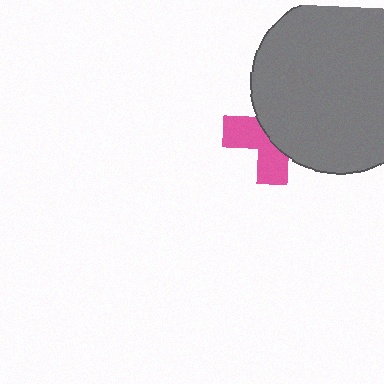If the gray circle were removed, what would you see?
You would see the complete pink cross.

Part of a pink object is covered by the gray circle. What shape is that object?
It is a cross.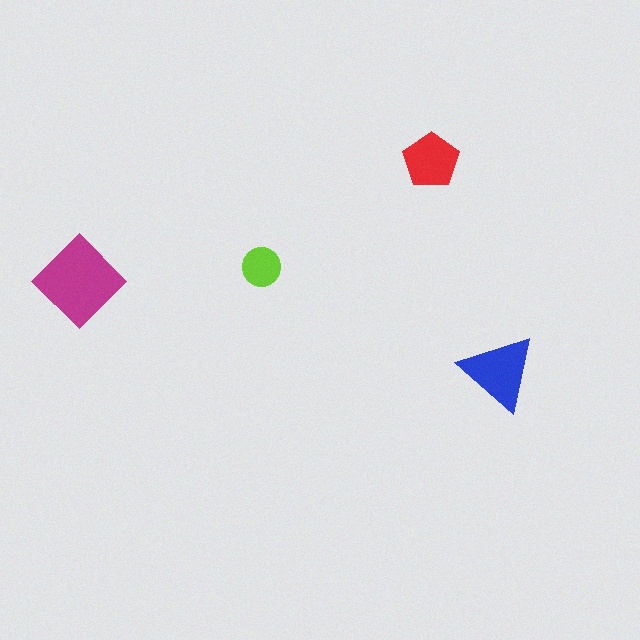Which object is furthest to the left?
The magenta diamond is leftmost.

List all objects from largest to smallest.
The magenta diamond, the blue triangle, the red pentagon, the lime circle.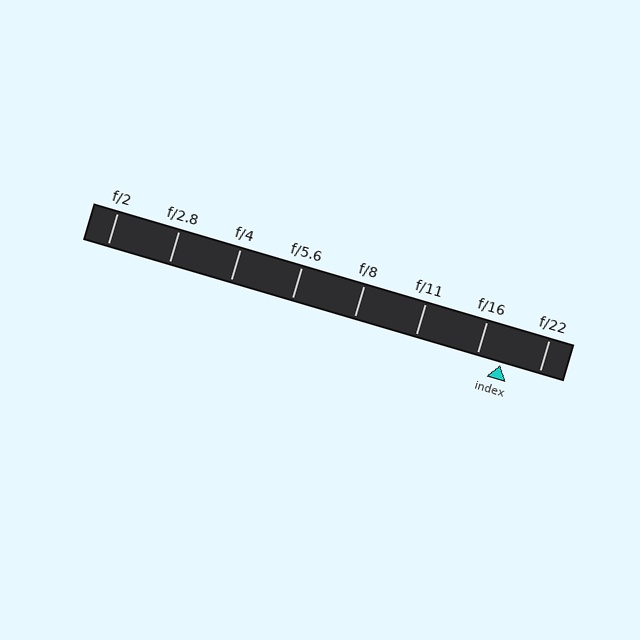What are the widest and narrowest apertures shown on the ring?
The widest aperture shown is f/2 and the narrowest is f/22.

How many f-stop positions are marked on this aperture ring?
There are 8 f-stop positions marked.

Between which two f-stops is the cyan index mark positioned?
The index mark is between f/16 and f/22.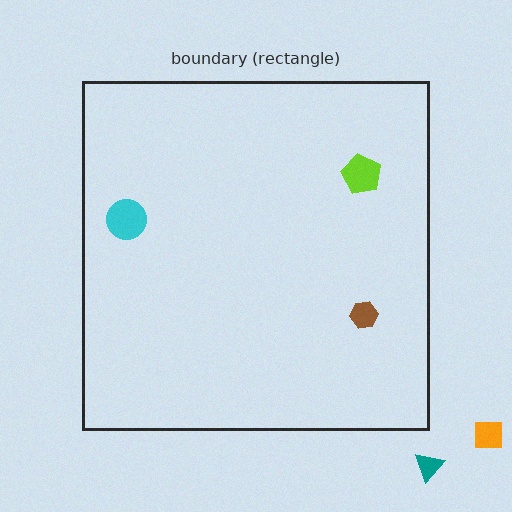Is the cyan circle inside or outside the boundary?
Inside.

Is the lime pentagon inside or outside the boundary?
Inside.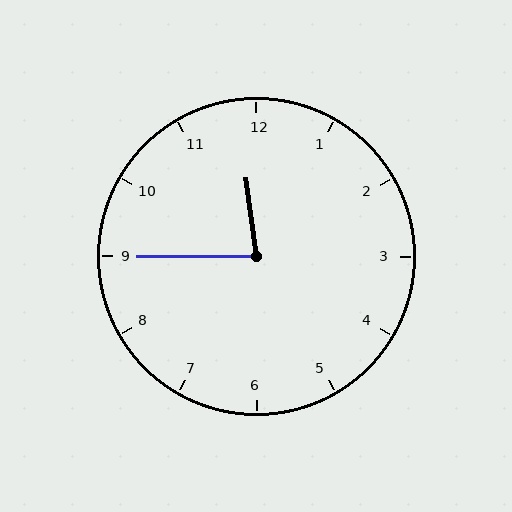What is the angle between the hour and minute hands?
Approximately 82 degrees.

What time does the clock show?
11:45.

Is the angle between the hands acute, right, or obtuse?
It is acute.